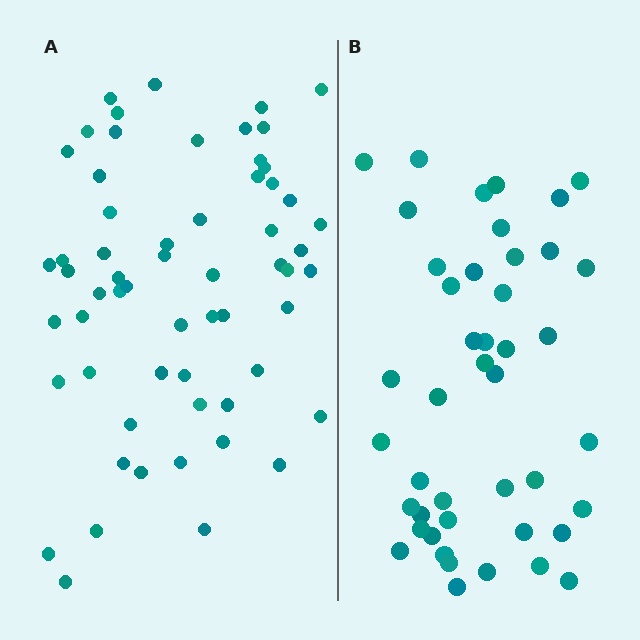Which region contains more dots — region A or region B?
Region A (the left region) has more dots.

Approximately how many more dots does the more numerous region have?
Region A has approximately 15 more dots than region B.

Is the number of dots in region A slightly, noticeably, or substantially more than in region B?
Region A has noticeably more, but not dramatically so. The ratio is roughly 1.4 to 1.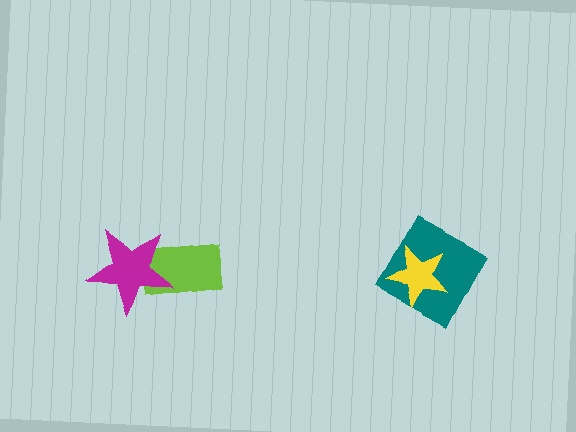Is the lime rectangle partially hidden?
Yes, it is partially covered by another shape.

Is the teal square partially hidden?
Yes, it is partially covered by another shape.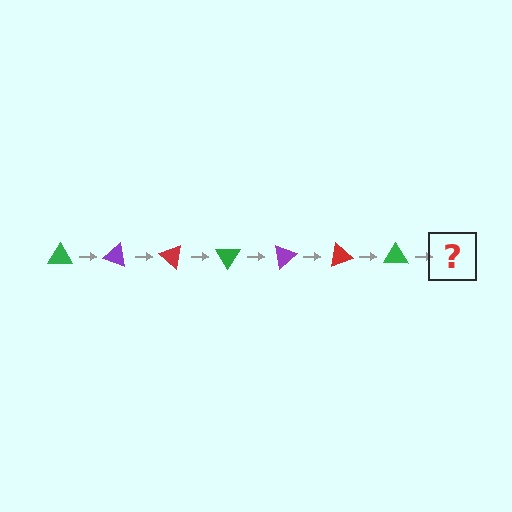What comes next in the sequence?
The next element should be a purple triangle, rotated 140 degrees from the start.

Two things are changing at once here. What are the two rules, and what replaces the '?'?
The two rules are that it rotates 20 degrees each step and the color cycles through green, purple, and red. The '?' should be a purple triangle, rotated 140 degrees from the start.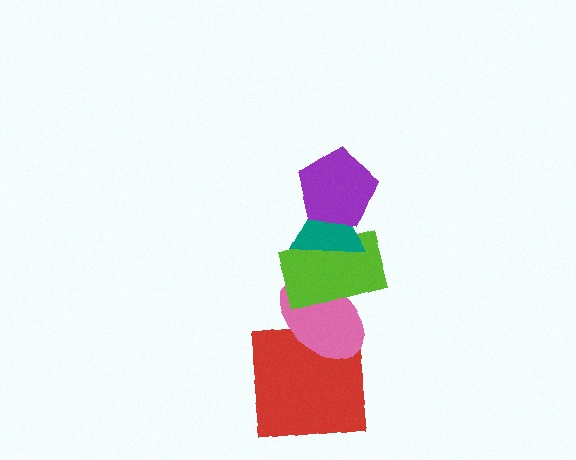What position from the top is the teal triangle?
The teal triangle is 2nd from the top.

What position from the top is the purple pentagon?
The purple pentagon is 1st from the top.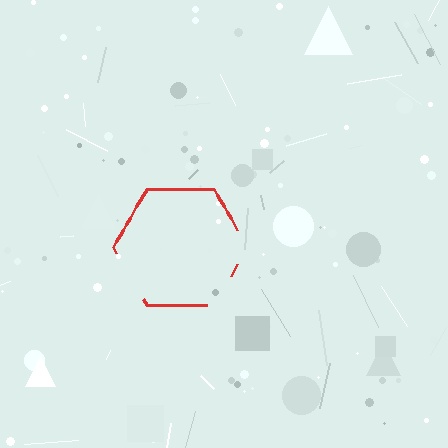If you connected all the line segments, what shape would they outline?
They would outline a hexagon.